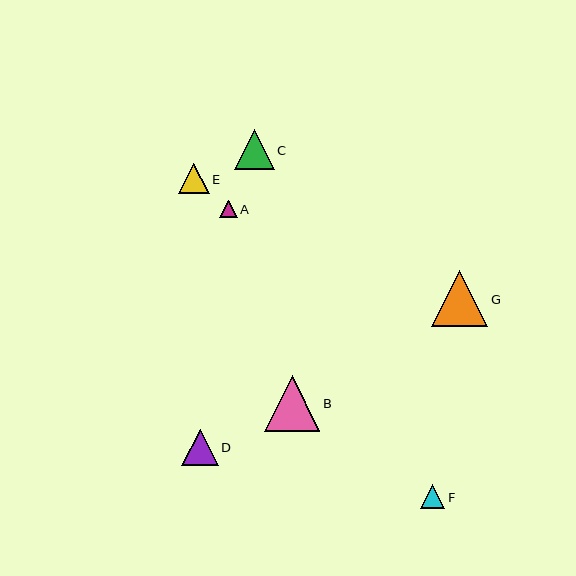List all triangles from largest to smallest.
From largest to smallest: G, B, C, D, E, F, A.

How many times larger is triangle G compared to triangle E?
Triangle G is approximately 1.9 times the size of triangle E.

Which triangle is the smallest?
Triangle A is the smallest with a size of approximately 18 pixels.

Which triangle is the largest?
Triangle G is the largest with a size of approximately 56 pixels.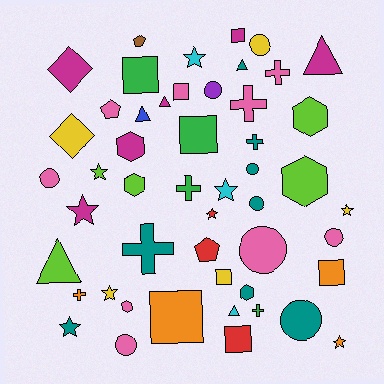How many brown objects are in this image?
There is 1 brown object.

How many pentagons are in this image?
There are 3 pentagons.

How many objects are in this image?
There are 50 objects.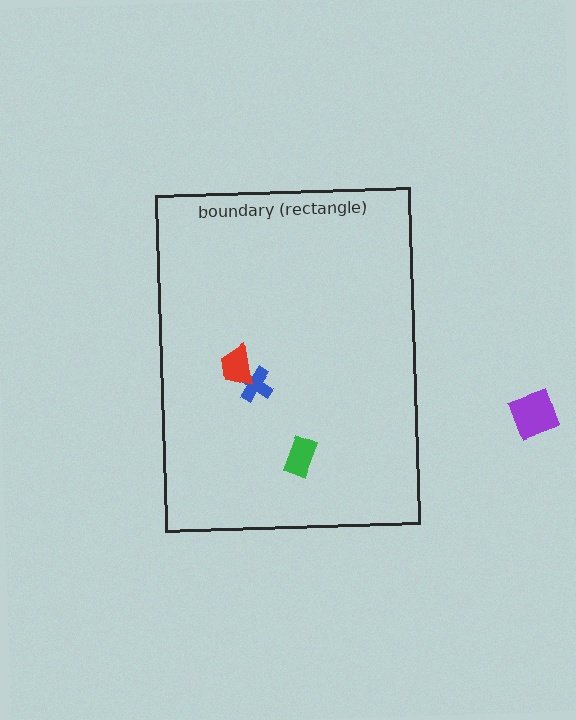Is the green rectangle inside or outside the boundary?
Inside.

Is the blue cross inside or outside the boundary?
Inside.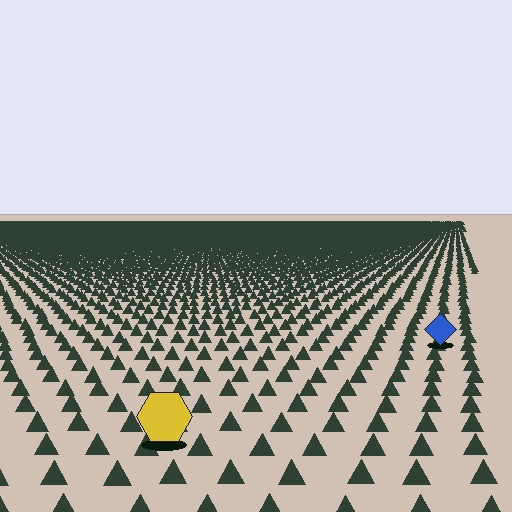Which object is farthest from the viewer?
The blue diamond is farthest from the viewer. It appears smaller and the ground texture around it is denser.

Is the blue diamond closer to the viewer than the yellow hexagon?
No. The yellow hexagon is closer — you can tell from the texture gradient: the ground texture is coarser near it.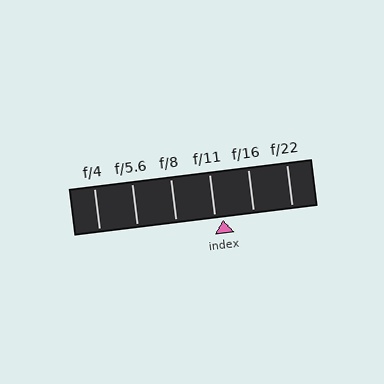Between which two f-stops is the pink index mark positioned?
The index mark is between f/11 and f/16.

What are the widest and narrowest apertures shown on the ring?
The widest aperture shown is f/4 and the narrowest is f/22.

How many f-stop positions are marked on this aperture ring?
There are 6 f-stop positions marked.